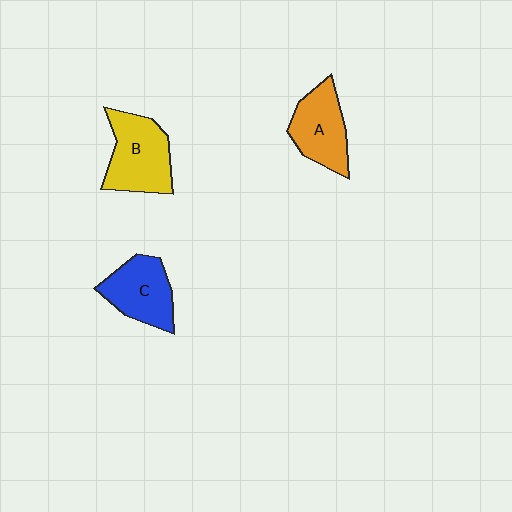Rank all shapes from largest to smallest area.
From largest to smallest: B (yellow), C (blue), A (orange).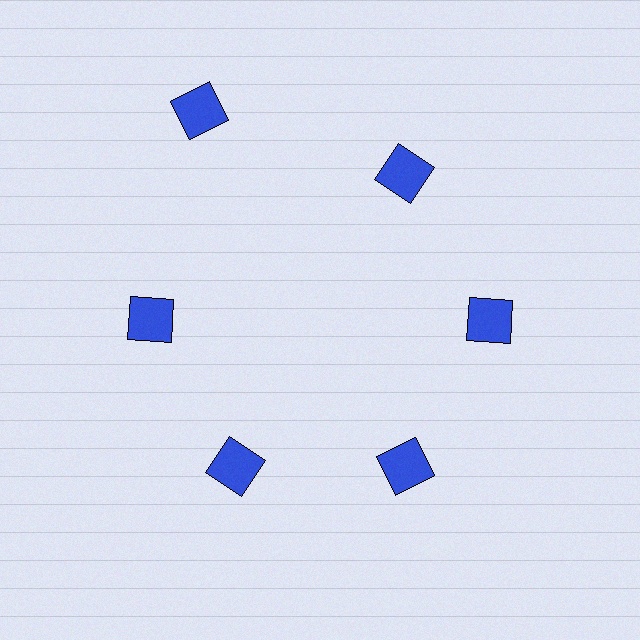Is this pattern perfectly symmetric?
No. The 6 blue squares are arranged in a ring, but one element near the 11 o'clock position is pushed outward from the center, breaking the 6-fold rotational symmetry.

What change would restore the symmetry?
The symmetry would be restored by moving it inward, back onto the ring so that all 6 squares sit at equal angles and equal distance from the center.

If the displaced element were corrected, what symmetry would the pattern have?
It would have 6-fold rotational symmetry — the pattern would map onto itself every 60 degrees.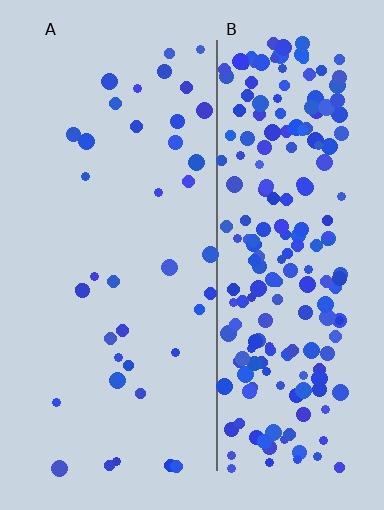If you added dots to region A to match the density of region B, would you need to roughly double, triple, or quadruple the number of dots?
Approximately quadruple.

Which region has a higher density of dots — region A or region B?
B (the right).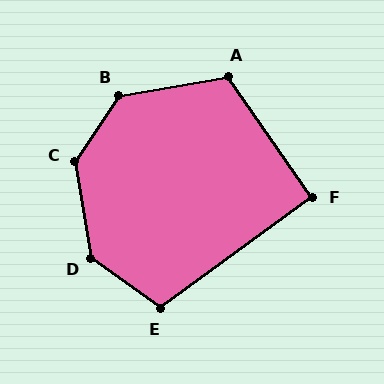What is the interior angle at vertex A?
Approximately 115 degrees (obtuse).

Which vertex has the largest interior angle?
C, at approximately 137 degrees.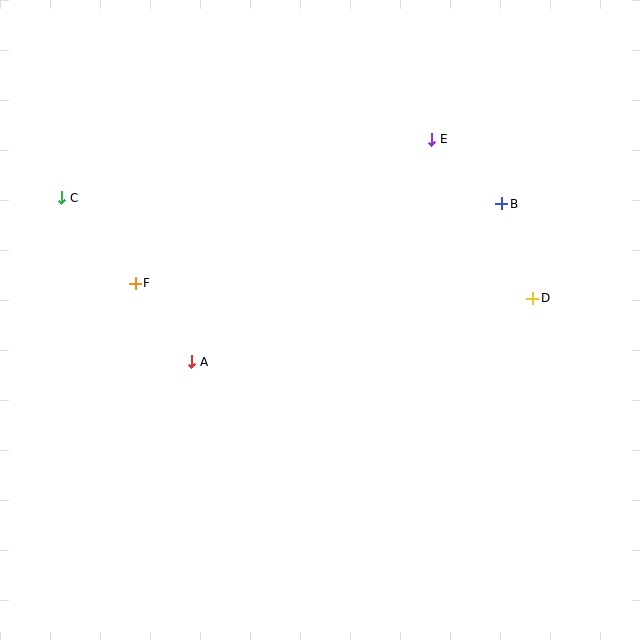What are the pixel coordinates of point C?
Point C is at (62, 198).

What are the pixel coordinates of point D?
Point D is at (533, 298).